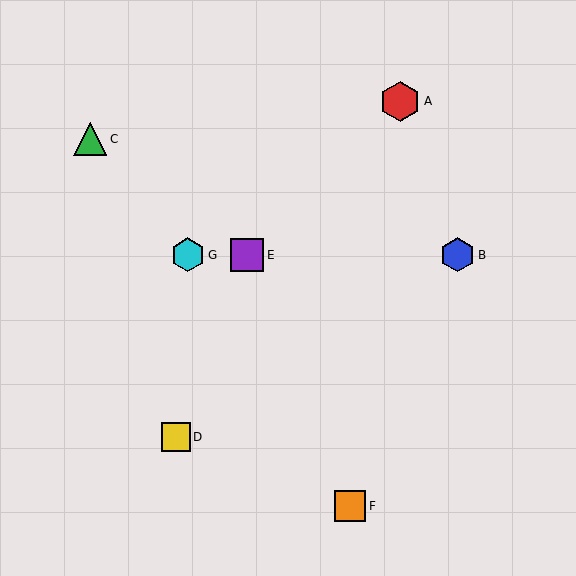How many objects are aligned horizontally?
3 objects (B, E, G) are aligned horizontally.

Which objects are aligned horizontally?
Objects B, E, G are aligned horizontally.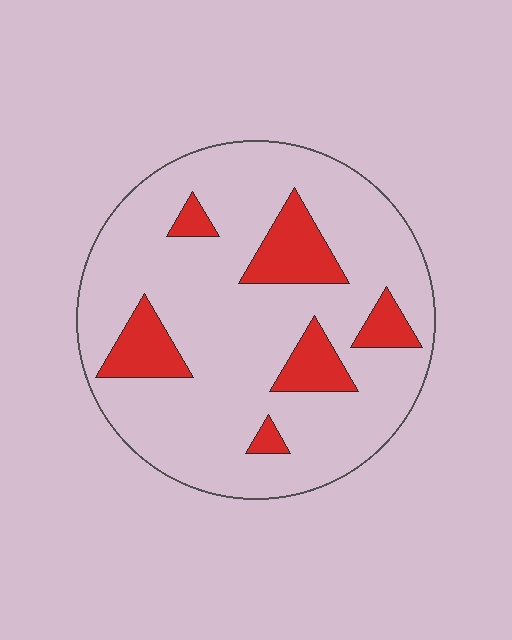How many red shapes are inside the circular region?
6.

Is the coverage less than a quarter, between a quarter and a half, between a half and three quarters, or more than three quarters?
Less than a quarter.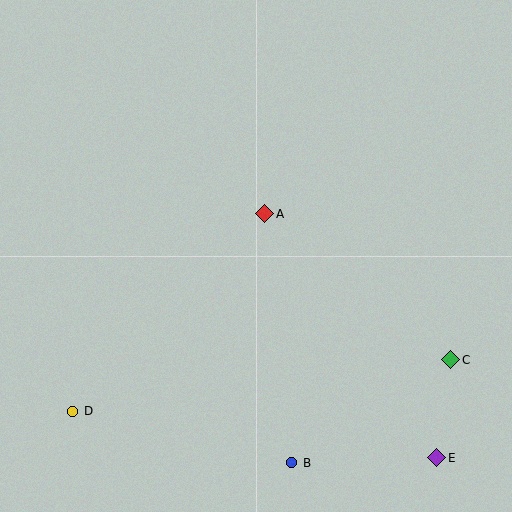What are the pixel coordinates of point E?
Point E is at (437, 458).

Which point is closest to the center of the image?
Point A at (265, 214) is closest to the center.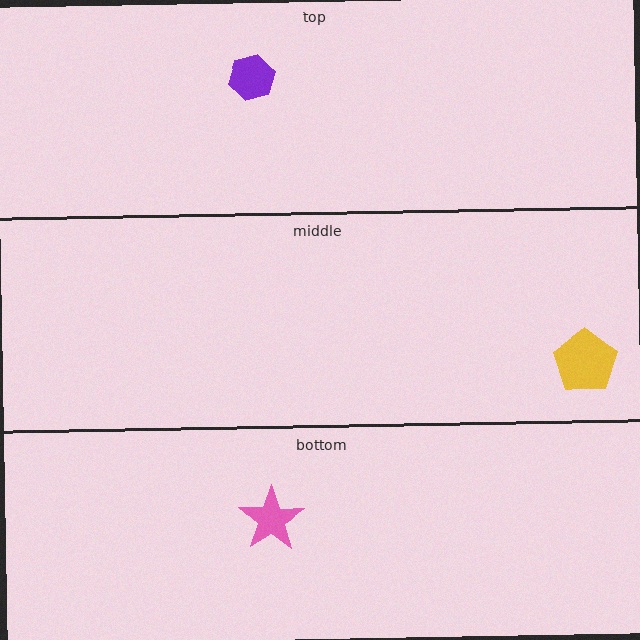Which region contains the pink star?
The bottom region.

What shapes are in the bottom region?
The pink star.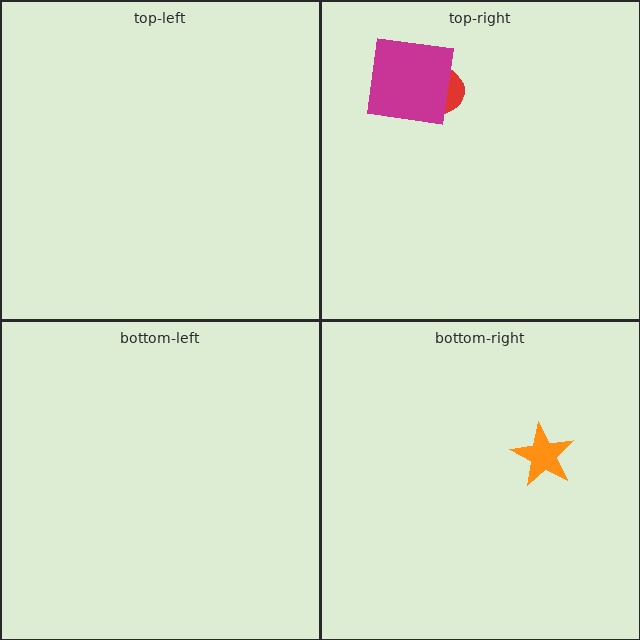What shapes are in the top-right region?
The red ellipse, the magenta square.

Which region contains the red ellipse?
The top-right region.